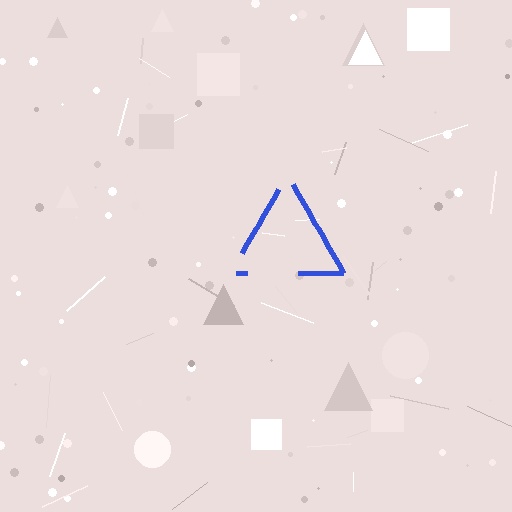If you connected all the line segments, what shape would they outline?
They would outline a triangle.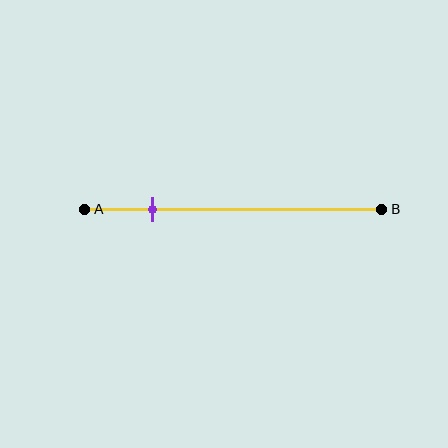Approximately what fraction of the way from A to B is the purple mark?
The purple mark is approximately 25% of the way from A to B.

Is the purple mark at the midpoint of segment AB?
No, the mark is at about 25% from A, not at the 50% midpoint.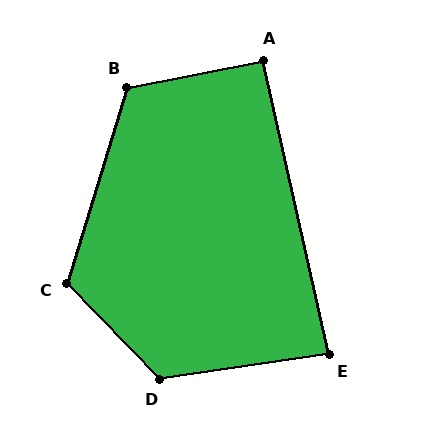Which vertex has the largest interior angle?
D, at approximately 126 degrees.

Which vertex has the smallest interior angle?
E, at approximately 86 degrees.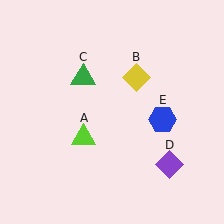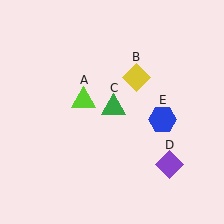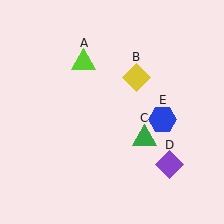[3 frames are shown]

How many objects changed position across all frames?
2 objects changed position: lime triangle (object A), green triangle (object C).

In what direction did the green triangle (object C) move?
The green triangle (object C) moved down and to the right.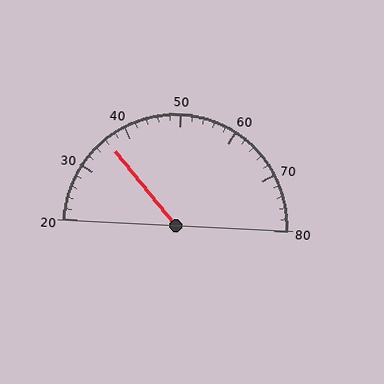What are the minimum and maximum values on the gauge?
The gauge ranges from 20 to 80.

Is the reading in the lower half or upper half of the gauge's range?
The reading is in the lower half of the range (20 to 80).